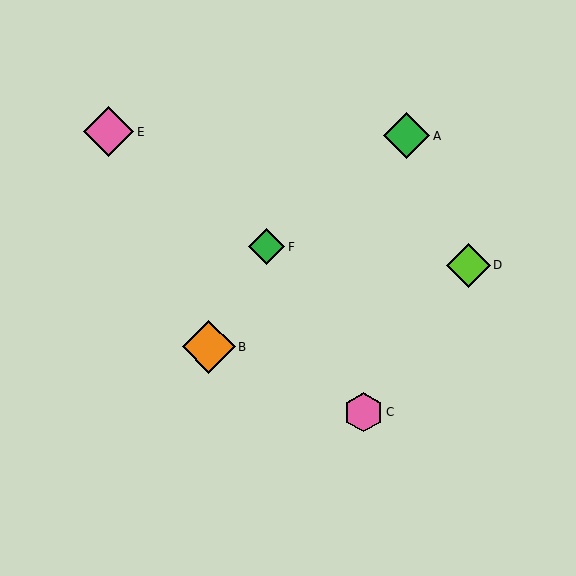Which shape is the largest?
The orange diamond (labeled B) is the largest.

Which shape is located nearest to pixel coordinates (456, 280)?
The lime diamond (labeled D) at (468, 265) is nearest to that location.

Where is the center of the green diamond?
The center of the green diamond is at (267, 247).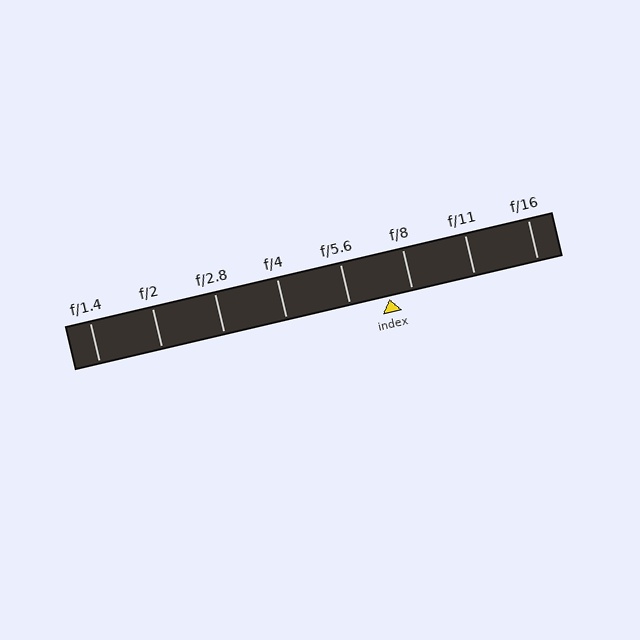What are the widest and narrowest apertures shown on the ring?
The widest aperture shown is f/1.4 and the narrowest is f/16.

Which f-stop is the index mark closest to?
The index mark is closest to f/8.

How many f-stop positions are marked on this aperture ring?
There are 8 f-stop positions marked.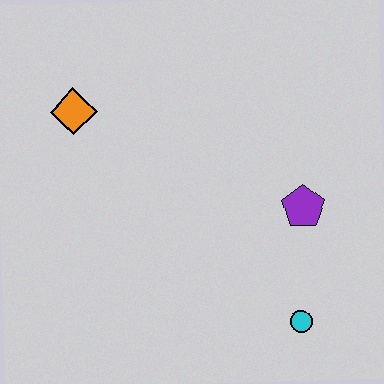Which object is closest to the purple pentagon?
The cyan circle is closest to the purple pentagon.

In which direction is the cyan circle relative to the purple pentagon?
The cyan circle is below the purple pentagon.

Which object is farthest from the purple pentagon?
The orange diamond is farthest from the purple pentagon.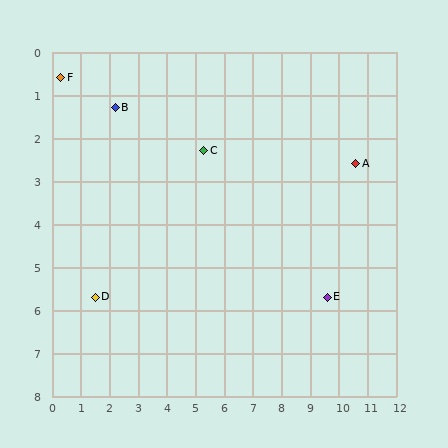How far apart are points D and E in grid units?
Points D and E are about 8.1 grid units apart.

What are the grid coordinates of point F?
Point F is at approximately (0.3, 0.6).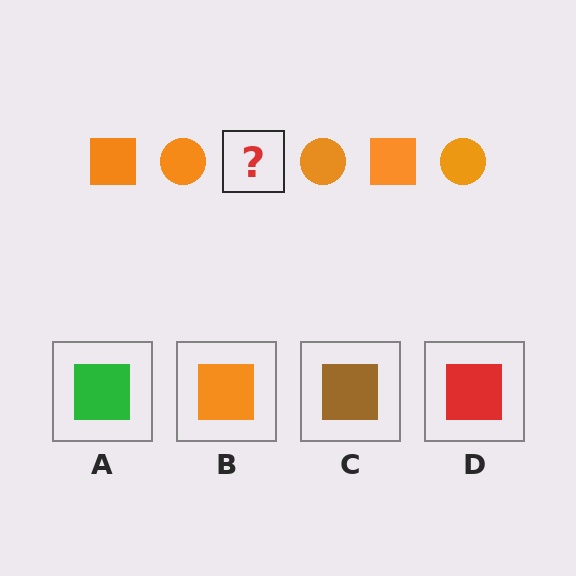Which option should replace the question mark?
Option B.